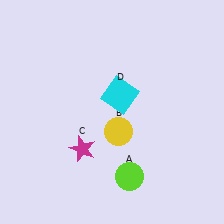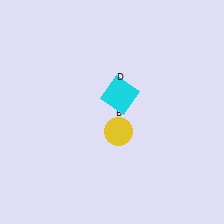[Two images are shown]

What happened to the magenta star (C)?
The magenta star (C) was removed in Image 2. It was in the bottom-left area of Image 1.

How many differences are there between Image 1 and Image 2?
There are 2 differences between the two images.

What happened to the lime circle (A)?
The lime circle (A) was removed in Image 2. It was in the bottom-right area of Image 1.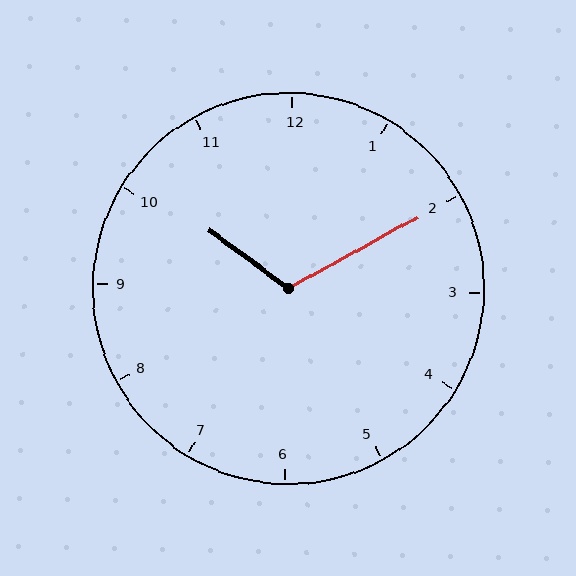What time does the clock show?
10:10.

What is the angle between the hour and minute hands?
Approximately 115 degrees.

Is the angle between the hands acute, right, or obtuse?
It is obtuse.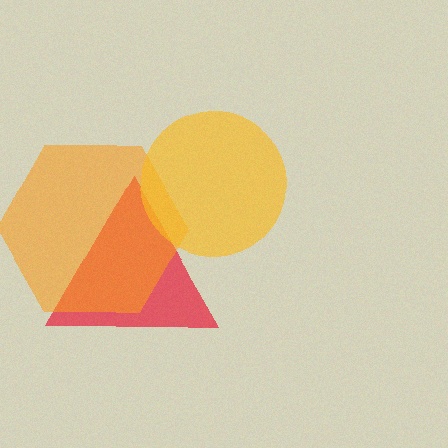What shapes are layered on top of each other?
The layered shapes are: a red triangle, an orange hexagon, a yellow circle.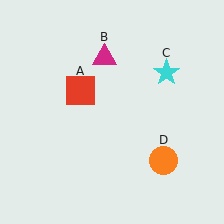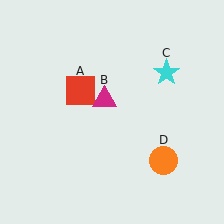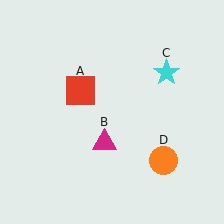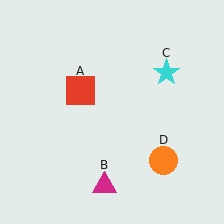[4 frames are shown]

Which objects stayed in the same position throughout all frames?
Red square (object A) and cyan star (object C) and orange circle (object D) remained stationary.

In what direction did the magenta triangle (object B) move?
The magenta triangle (object B) moved down.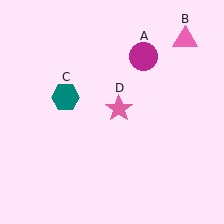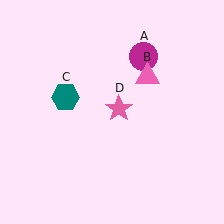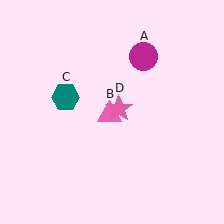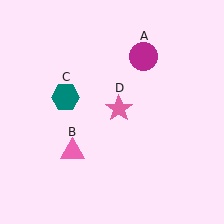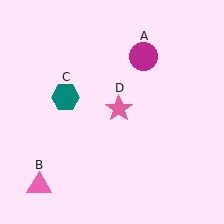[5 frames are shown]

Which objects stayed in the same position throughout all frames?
Magenta circle (object A) and teal hexagon (object C) and pink star (object D) remained stationary.